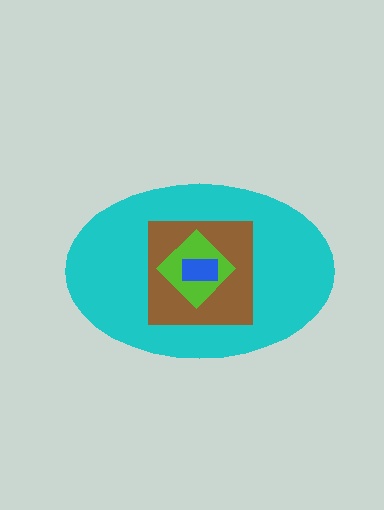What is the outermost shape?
The cyan ellipse.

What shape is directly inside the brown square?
The lime diamond.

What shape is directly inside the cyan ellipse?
The brown square.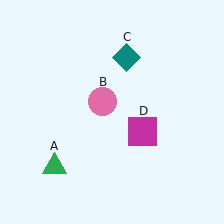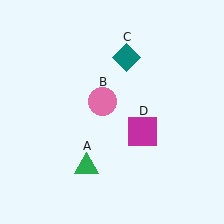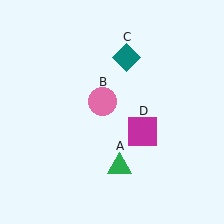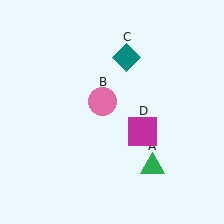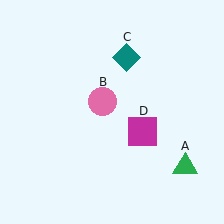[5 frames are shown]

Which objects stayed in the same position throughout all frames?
Pink circle (object B) and teal diamond (object C) and magenta square (object D) remained stationary.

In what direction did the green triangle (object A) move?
The green triangle (object A) moved right.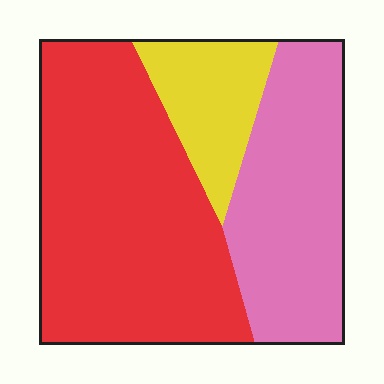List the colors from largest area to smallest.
From largest to smallest: red, pink, yellow.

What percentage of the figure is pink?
Pink takes up about one third (1/3) of the figure.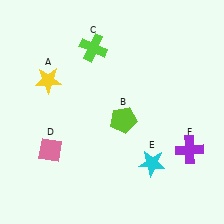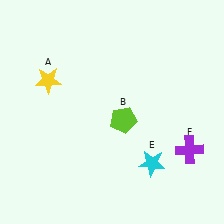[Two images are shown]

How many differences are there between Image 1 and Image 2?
There are 2 differences between the two images.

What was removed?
The pink diamond (D), the lime cross (C) were removed in Image 2.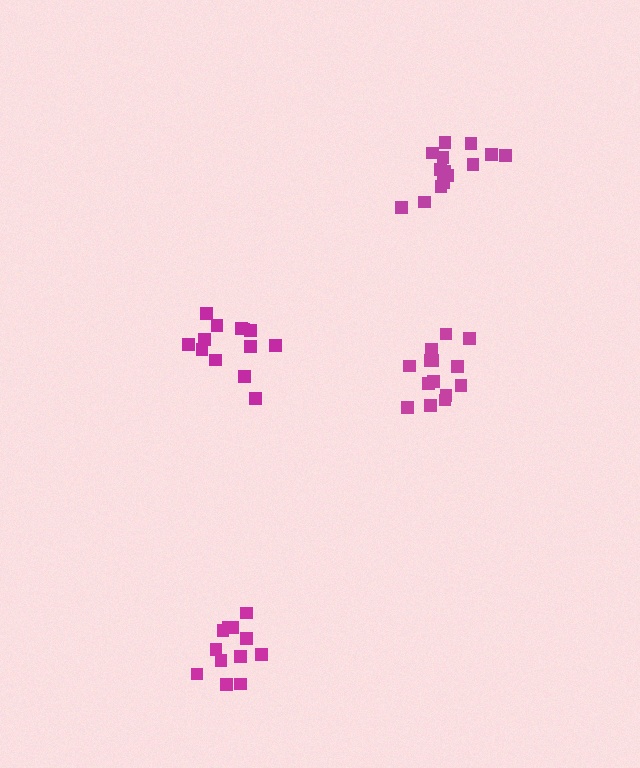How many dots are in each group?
Group 1: 14 dots, Group 2: 14 dots, Group 3: 12 dots, Group 4: 13 dots (53 total).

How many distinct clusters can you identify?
There are 4 distinct clusters.